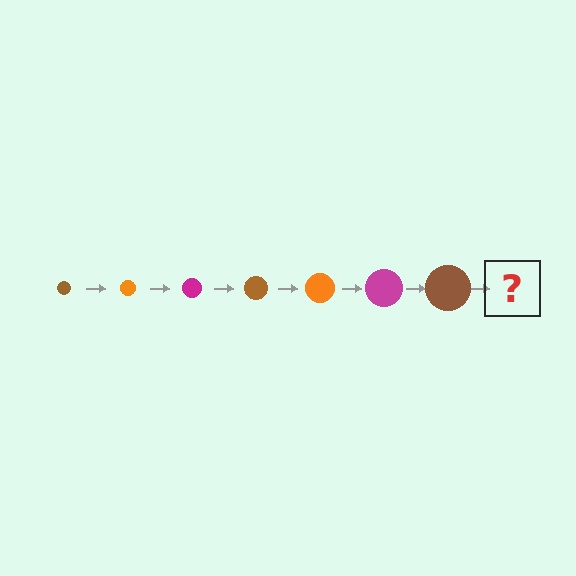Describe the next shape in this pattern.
It should be an orange circle, larger than the previous one.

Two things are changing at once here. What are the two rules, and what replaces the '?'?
The two rules are that the circle grows larger each step and the color cycles through brown, orange, and magenta. The '?' should be an orange circle, larger than the previous one.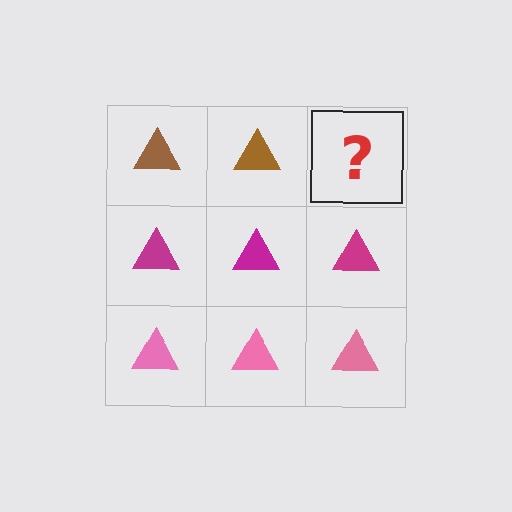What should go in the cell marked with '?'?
The missing cell should contain a brown triangle.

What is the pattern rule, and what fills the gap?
The rule is that each row has a consistent color. The gap should be filled with a brown triangle.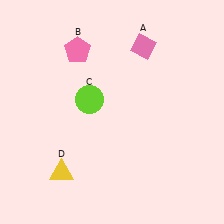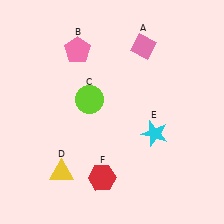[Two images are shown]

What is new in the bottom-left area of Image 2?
A red hexagon (F) was added in the bottom-left area of Image 2.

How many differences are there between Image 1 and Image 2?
There are 2 differences between the two images.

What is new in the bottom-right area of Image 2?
A cyan star (E) was added in the bottom-right area of Image 2.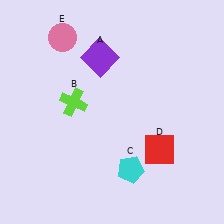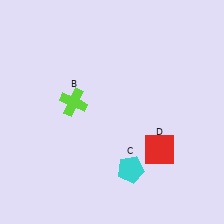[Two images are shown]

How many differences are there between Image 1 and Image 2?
There are 2 differences between the two images.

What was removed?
The pink circle (E), the purple square (A) were removed in Image 2.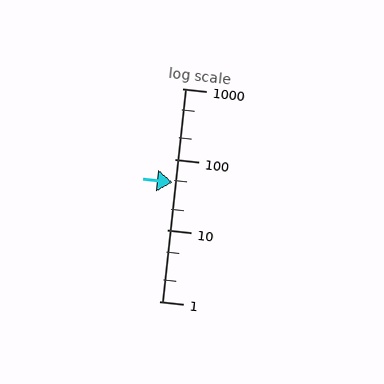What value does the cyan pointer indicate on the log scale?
The pointer indicates approximately 47.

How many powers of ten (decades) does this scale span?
The scale spans 3 decades, from 1 to 1000.